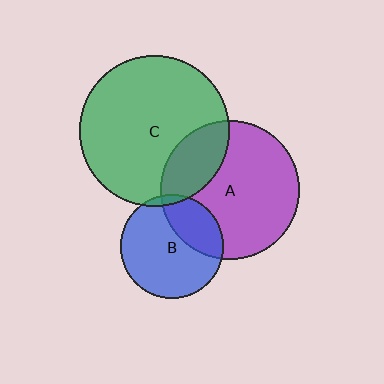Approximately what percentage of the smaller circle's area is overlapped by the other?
Approximately 5%.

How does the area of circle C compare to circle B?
Approximately 2.1 times.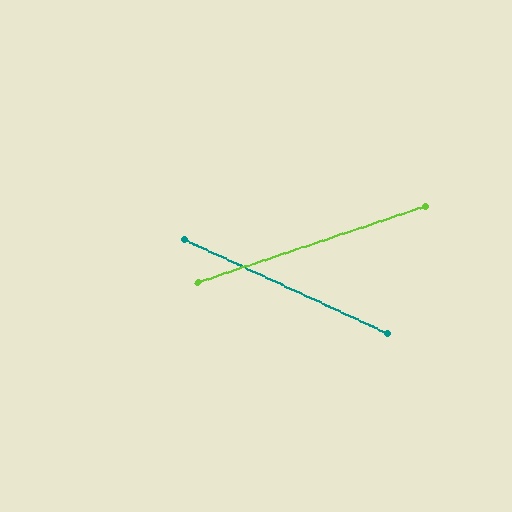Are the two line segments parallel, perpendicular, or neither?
Neither parallel nor perpendicular — they differ by about 43°.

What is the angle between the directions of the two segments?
Approximately 43 degrees.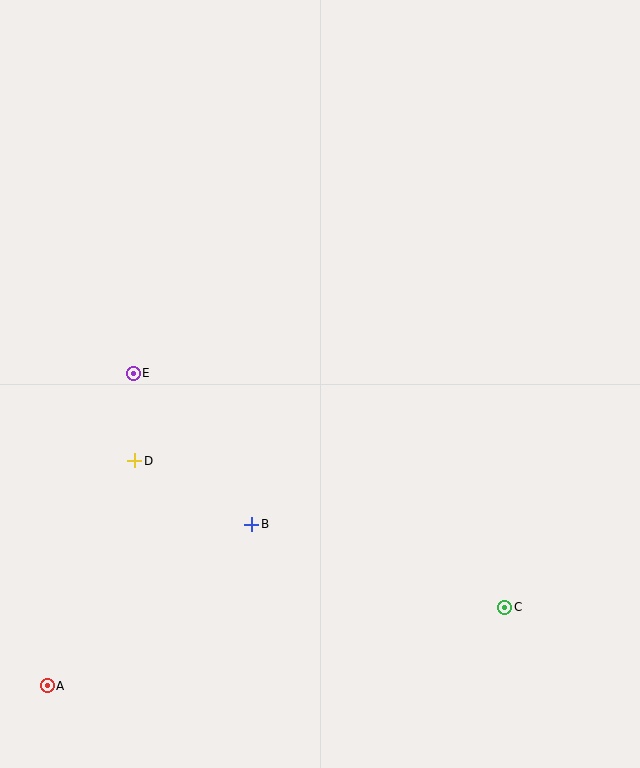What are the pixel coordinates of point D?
Point D is at (135, 461).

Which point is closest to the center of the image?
Point B at (252, 524) is closest to the center.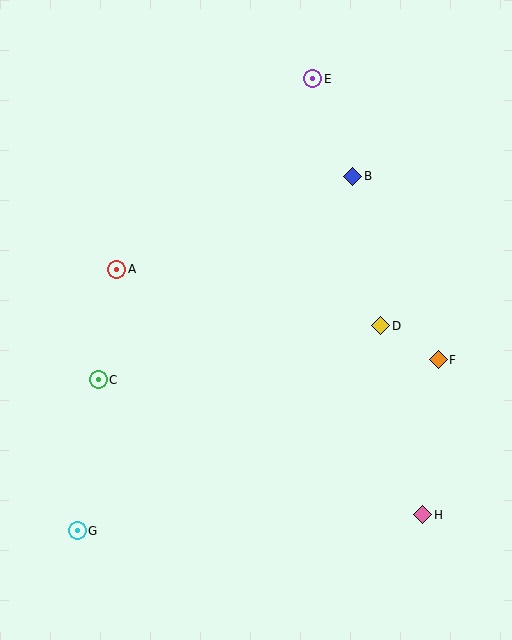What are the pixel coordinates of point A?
Point A is at (117, 269).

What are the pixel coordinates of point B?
Point B is at (353, 176).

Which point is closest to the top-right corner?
Point E is closest to the top-right corner.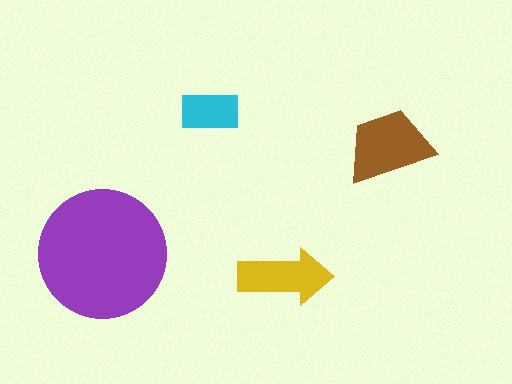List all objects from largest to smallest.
The purple circle, the brown trapezoid, the yellow arrow, the cyan rectangle.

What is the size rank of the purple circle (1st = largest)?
1st.